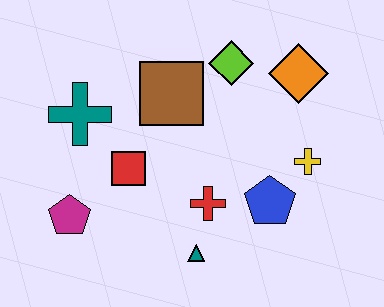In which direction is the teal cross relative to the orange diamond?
The teal cross is to the left of the orange diamond.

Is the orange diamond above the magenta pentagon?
Yes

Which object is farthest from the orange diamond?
The magenta pentagon is farthest from the orange diamond.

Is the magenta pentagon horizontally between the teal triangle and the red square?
No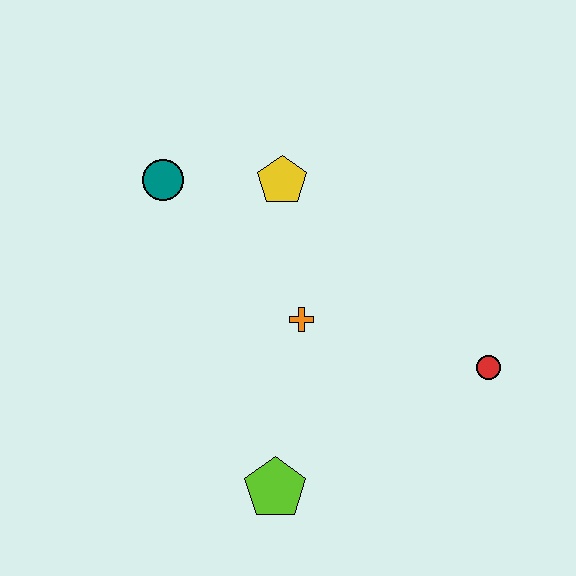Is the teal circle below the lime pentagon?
No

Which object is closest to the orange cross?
The yellow pentagon is closest to the orange cross.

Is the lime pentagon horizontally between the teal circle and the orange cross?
Yes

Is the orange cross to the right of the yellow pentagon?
Yes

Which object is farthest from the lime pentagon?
The teal circle is farthest from the lime pentagon.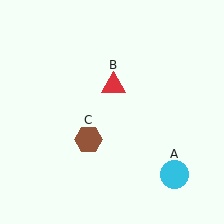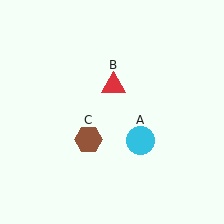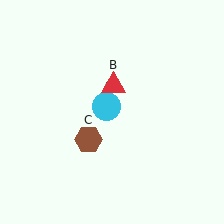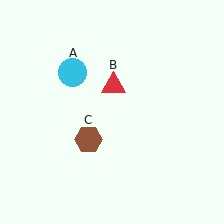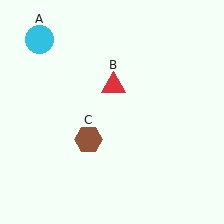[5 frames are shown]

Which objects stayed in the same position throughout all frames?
Red triangle (object B) and brown hexagon (object C) remained stationary.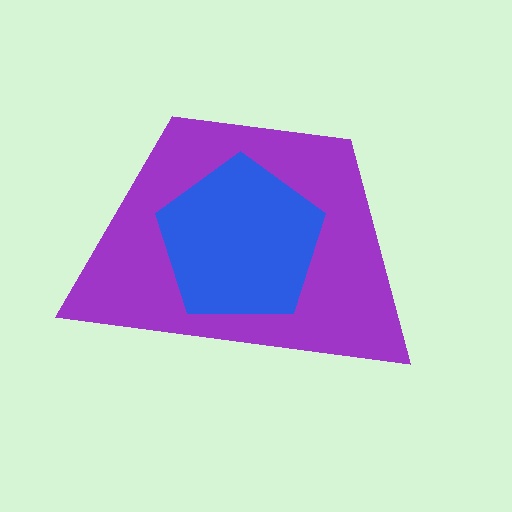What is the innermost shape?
The blue pentagon.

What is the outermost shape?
The purple trapezoid.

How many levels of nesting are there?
2.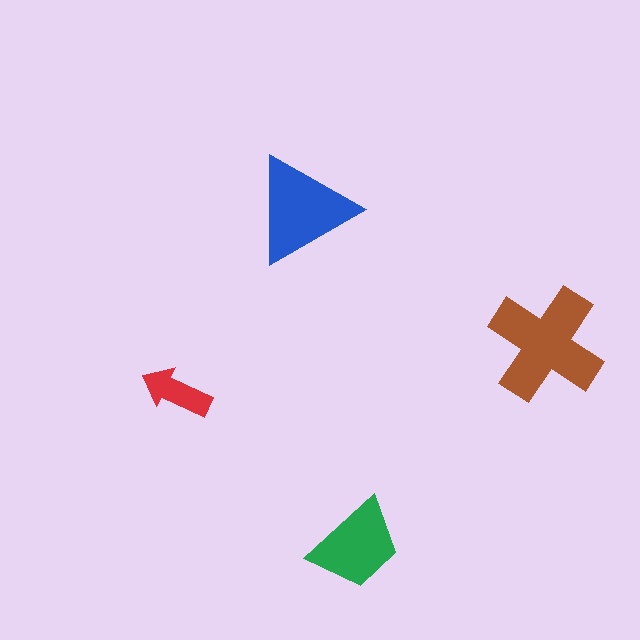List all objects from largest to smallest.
The brown cross, the blue triangle, the green trapezoid, the red arrow.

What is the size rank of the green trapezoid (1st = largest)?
3rd.